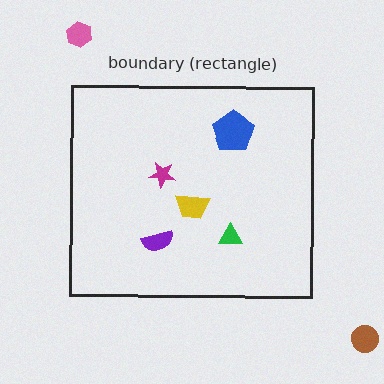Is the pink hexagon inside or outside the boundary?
Outside.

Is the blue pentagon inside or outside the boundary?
Inside.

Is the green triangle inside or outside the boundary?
Inside.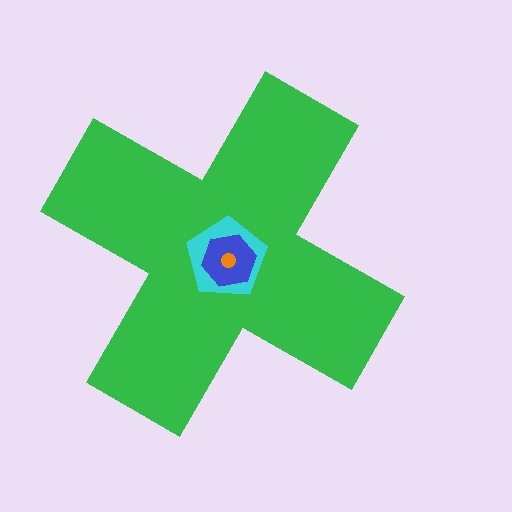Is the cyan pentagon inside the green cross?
Yes.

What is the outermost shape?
The green cross.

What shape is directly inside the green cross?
The cyan pentagon.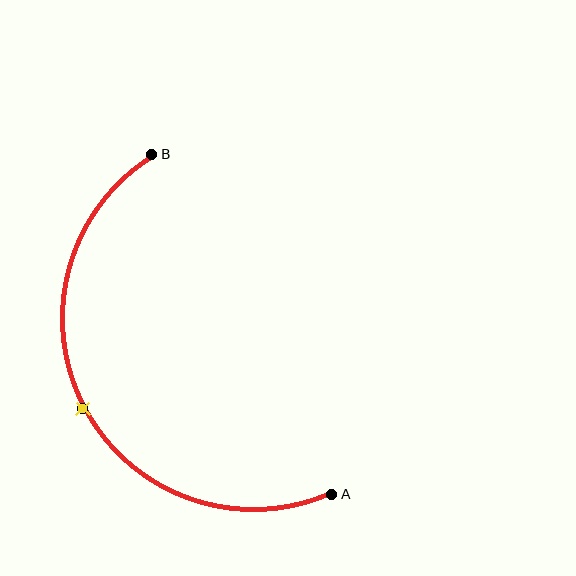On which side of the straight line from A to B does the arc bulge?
The arc bulges to the left of the straight line connecting A and B.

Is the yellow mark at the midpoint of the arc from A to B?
Yes. The yellow mark lies on the arc at equal arc-length from both A and B — it is the arc midpoint.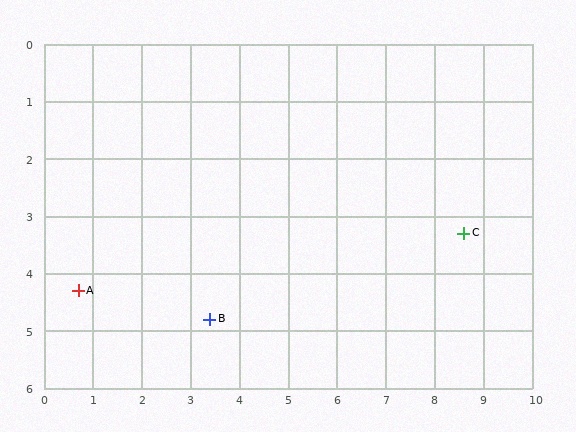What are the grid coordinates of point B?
Point B is at approximately (3.4, 4.8).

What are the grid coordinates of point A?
Point A is at approximately (0.7, 4.3).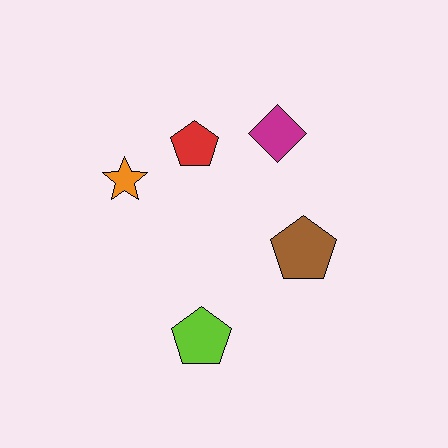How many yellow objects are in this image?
There are no yellow objects.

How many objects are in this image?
There are 5 objects.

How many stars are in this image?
There is 1 star.